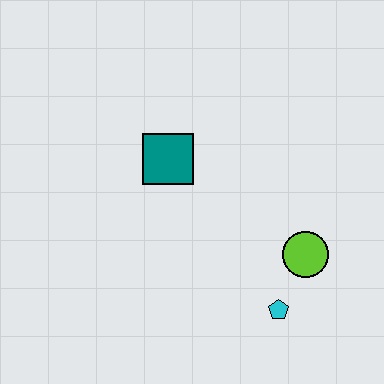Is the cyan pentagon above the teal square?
No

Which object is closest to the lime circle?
The cyan pentagon is closest to the lime circle.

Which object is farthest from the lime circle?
The teal square is farthest from the lime circle.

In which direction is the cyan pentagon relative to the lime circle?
The cyan pentagon is below the lime circle.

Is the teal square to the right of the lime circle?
No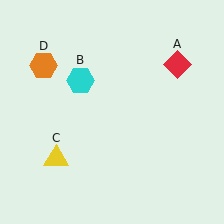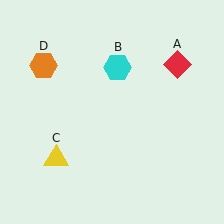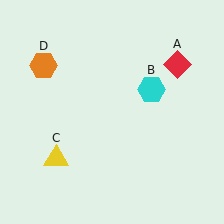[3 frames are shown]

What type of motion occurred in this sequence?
The cyan hexagon (object B) rotated clockwise around the center of the scene.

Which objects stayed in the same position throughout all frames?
Red diamond (object A) and yellow triangle (object C) and orange hexagon (object D) remained stationary.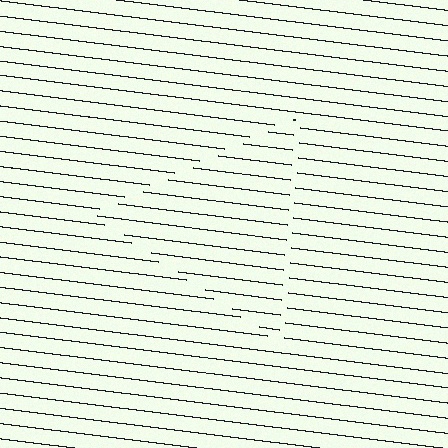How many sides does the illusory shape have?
3 sides — the line-ends trace a triangle.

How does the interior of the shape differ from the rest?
The interior of the shape contains the same grating, shifted by half a period — the contour is defined by the phase discontinuity where line-ends from the inner and outer gratings abut.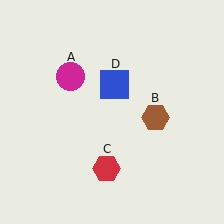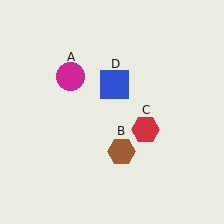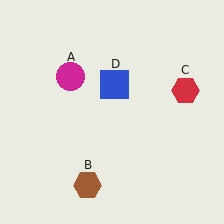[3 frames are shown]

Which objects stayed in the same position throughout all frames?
Magenta circle (object A) and blue square (object D) remained stationary.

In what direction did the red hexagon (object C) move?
The red hexagon (object C) moved up and to the right.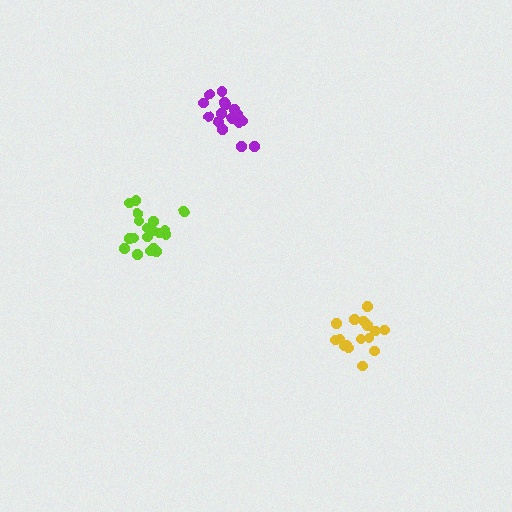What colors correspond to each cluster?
The clusters are colored: lime, yellow, purple.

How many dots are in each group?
Group 1: 19 dots, Group 2: 16 dots, Group 3: 17 dots (52 total).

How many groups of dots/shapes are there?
There are 3 groups.